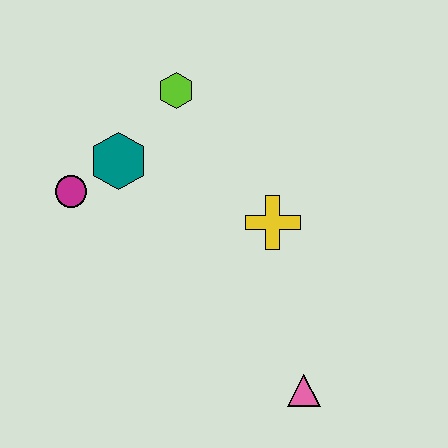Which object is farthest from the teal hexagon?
The pink triangle is farthest from the teal hexagon.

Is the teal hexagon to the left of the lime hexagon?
Yes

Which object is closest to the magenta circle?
The teal hexagon is closest to the magenta circle.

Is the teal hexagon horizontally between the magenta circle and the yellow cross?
Yes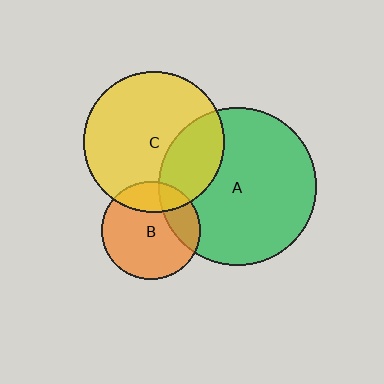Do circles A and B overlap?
Yes.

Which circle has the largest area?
Circle A (green).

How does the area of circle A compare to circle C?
Approximately 1.3 times.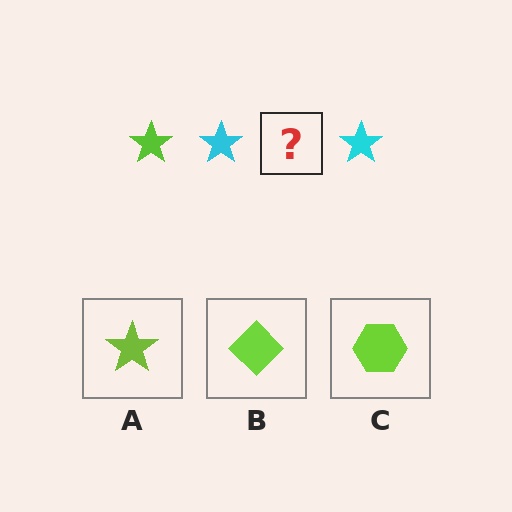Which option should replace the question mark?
Option A.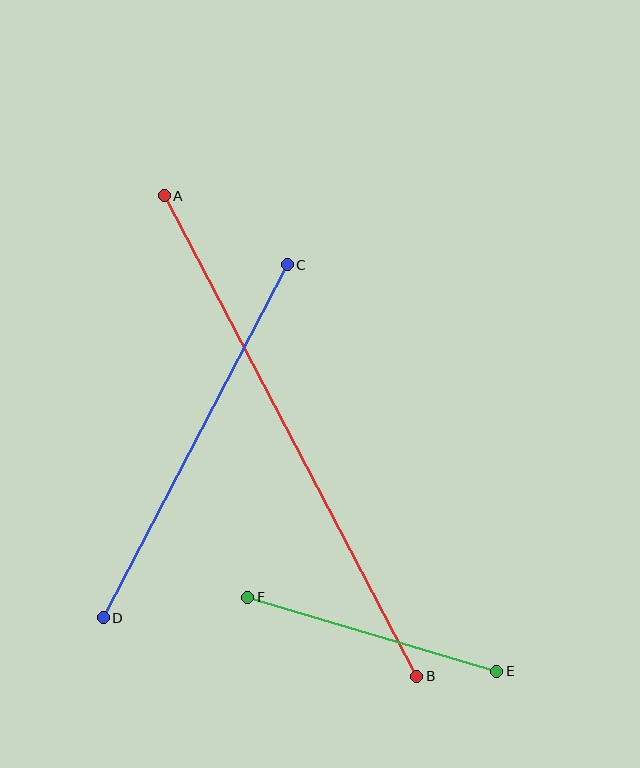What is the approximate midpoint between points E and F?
The midpoint is at approximately (372, 634) pixels.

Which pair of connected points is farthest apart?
Points A and B are farthest apart.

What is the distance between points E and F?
The distance is approximately 260 pixels.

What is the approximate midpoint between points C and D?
The midpoint is at approximately (195, 441) pixels.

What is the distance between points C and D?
The distance is approximately 398 pixels.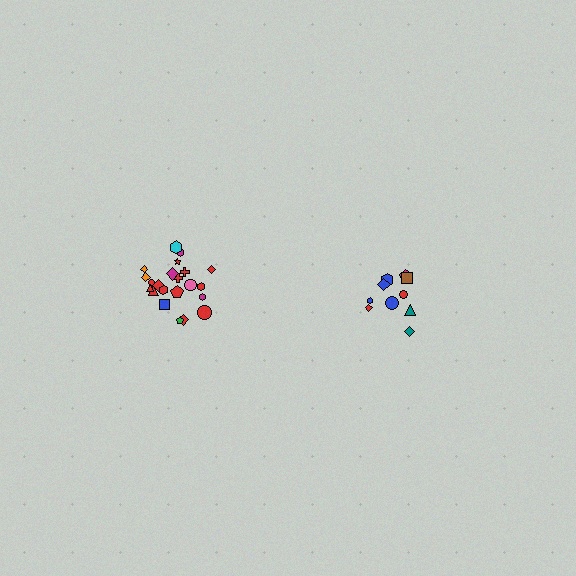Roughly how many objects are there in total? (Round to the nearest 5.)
Roughly 30 objects in total.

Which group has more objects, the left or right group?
The left group.